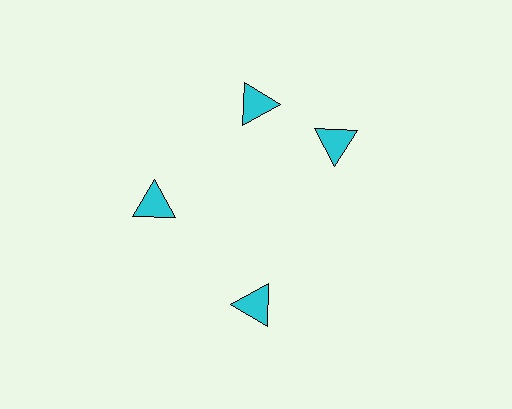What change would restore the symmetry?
The symmetry would be restored by rotating it back into even spacing with its neighbors so that all 4 triangles sit at equal angles and equal distance from the center.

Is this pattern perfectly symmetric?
No. The 4 cyan triangles are arranged in a ring, but one element near the 3 o'clock position is rotated out of alignment along the ring, breaking the 4-fold rotational symmetry.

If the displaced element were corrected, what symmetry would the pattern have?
It would have 4-fold rotational symmetry — the pattern would map onto itself every 90 degrees.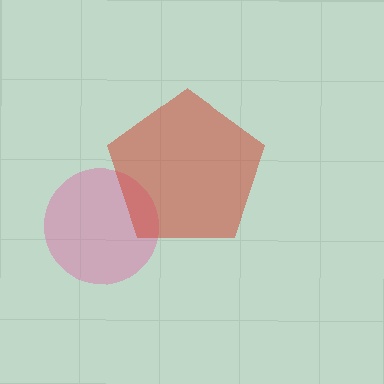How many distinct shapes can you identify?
There are 2 distinct shapes: a pink circle, a red pentagon.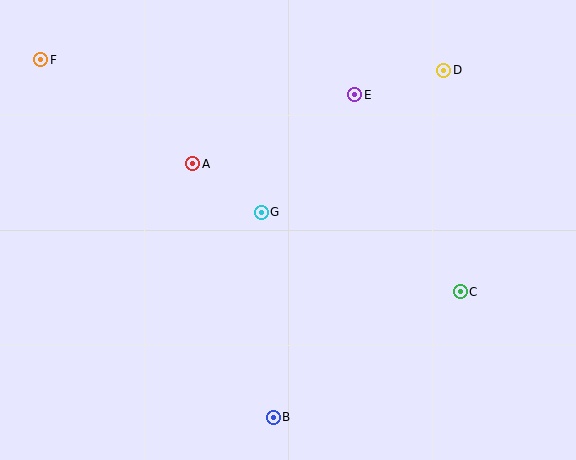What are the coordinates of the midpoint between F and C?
The midpoint between F and C is at (250, 176).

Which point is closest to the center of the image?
Point G at (261, 212) is closest to the center.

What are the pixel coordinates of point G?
Point G is at (261, 212).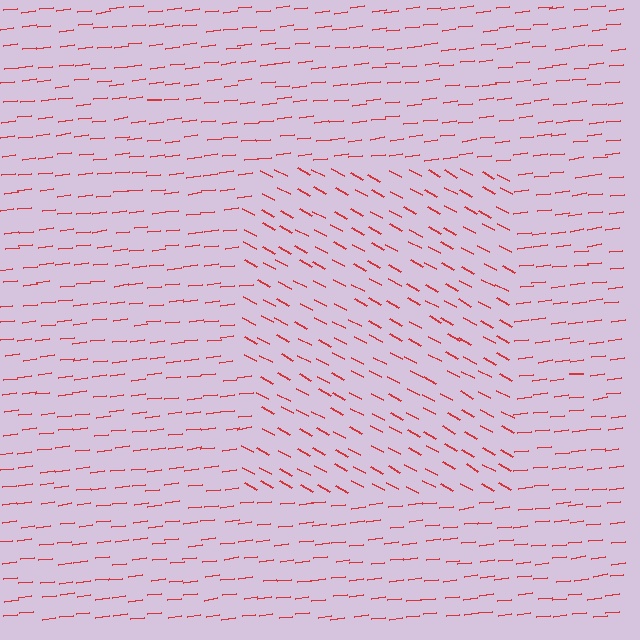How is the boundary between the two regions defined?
The boundary is defined purely by a change in line orientation (approximately 35 degrees difference). All lines are the same color and thickness.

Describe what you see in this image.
The image is filled with small red line segments. A rectangle region in the image has lines oriented differently from the surrounding lines, creating a visible texture boundary.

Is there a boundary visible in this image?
Yes, there is a texture boundary formed by a change in line orientation.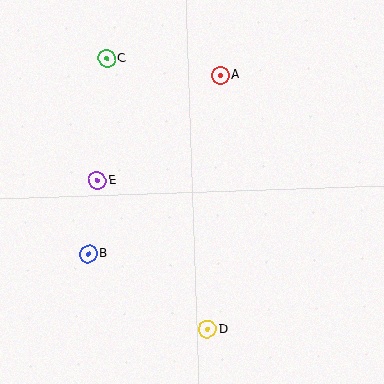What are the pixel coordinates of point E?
Point E is at (97, 181).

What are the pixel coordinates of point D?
Point D is at (207, 329).